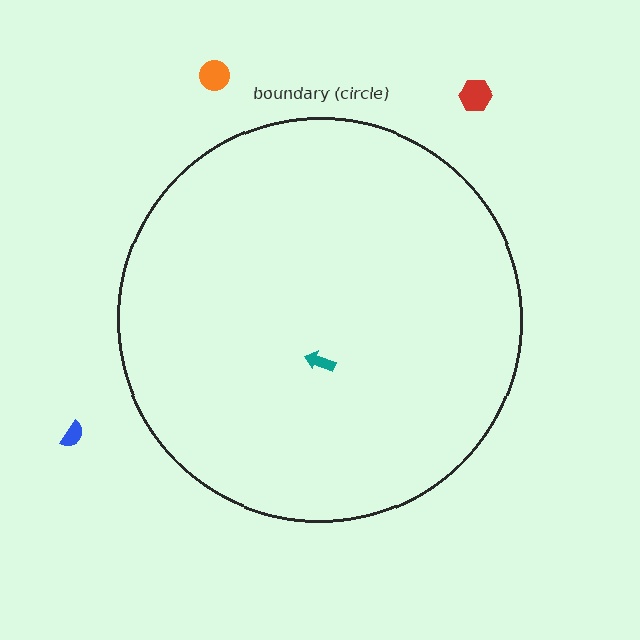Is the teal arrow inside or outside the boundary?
Inside.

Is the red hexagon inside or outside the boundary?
Outside.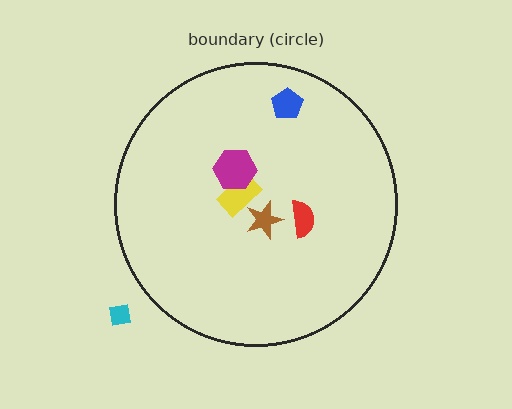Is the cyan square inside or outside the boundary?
Outside.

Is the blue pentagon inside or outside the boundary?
Inside.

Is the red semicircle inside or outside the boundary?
Inside.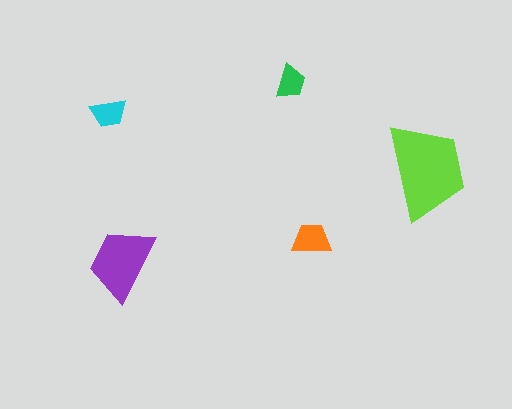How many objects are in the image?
There are 5 objects in the image.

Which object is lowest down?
The purple trapezoid is bottommost.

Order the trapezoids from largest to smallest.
the lime one, the purple one, the orange one, the cyan one, the green one.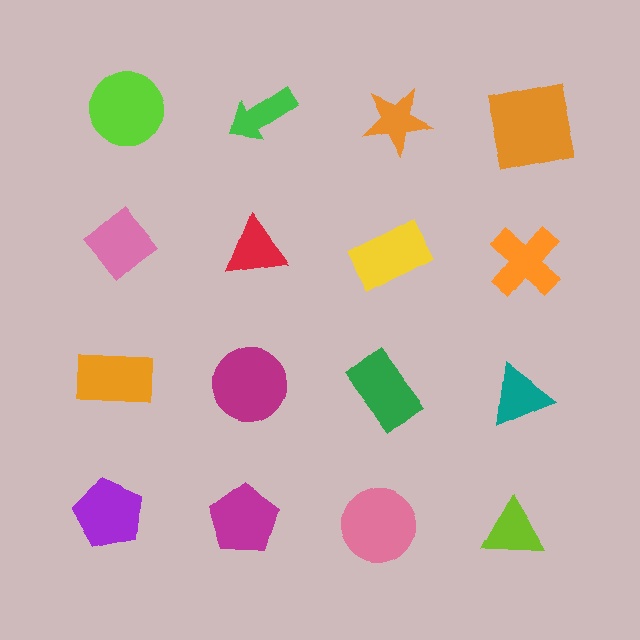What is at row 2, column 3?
A yellow rectangle.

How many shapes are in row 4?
4 shapes.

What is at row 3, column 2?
A magenta circle.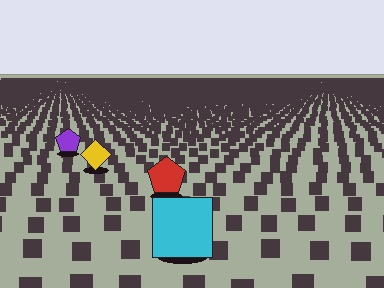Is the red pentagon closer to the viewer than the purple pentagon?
Yes. The red pentagon is closer — you can tell from the texture gradient: the ground texture is coarser near it.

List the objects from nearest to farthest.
From nearest to farthest: the cyan square, the red pentagon, the yellow diamond, the purple pentagon.